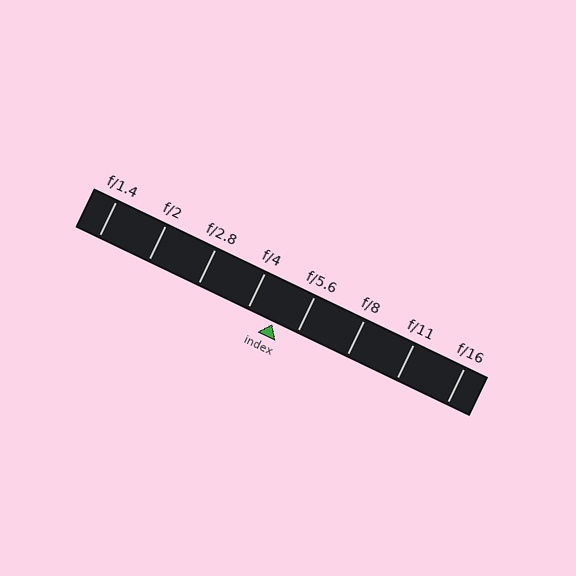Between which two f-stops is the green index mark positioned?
The index mark is between f/4 and f/5.6.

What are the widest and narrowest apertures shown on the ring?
The widest aperture shown is f/1.4 and the narrowest is f/16.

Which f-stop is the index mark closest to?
The index mark is closest to f/5.6.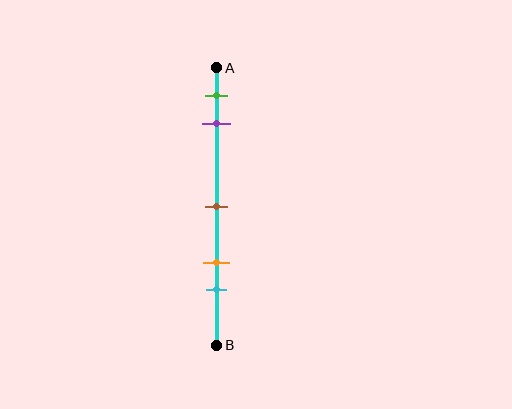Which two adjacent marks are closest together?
The green and purple marks are the closest adjacent pair.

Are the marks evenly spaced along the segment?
No, the marks are not evenly spaced.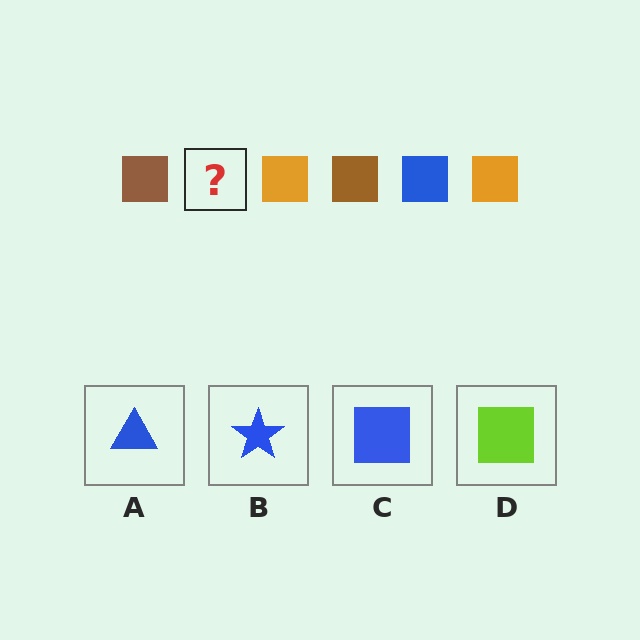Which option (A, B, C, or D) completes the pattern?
C.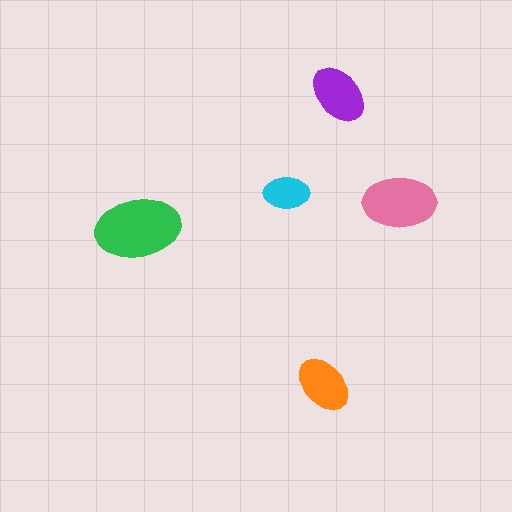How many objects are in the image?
There are 5 objects in the image.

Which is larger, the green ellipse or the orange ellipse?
The green one.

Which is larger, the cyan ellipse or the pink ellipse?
The pink one.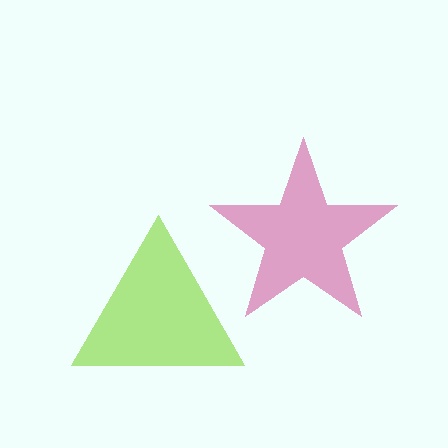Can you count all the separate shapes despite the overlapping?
Yes, there are 2 separate shapes.